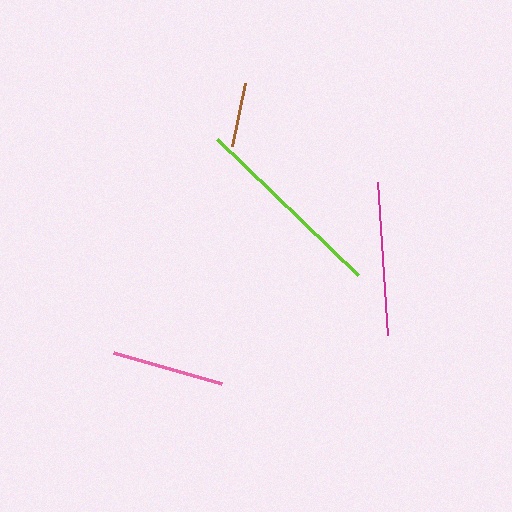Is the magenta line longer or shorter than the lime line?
The lime line is longer than the magenta line.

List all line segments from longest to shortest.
From longest to shortest: lime, magenta, pink, brown.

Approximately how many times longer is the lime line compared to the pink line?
The lime line is approximately 1.7 times the length of the pink line.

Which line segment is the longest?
The lime line is the longest at approximately 196 pixels.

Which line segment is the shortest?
The brown line is the shortest at approximately 64 pixels.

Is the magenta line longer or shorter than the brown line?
The magenta line is longer than the brown line.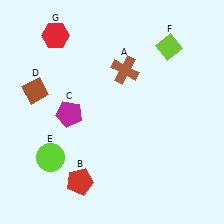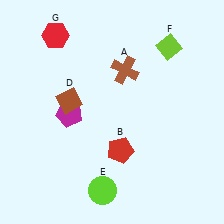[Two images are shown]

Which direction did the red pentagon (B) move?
The red pentagon (B) moved right.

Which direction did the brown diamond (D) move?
The brown diamond (D) moved right.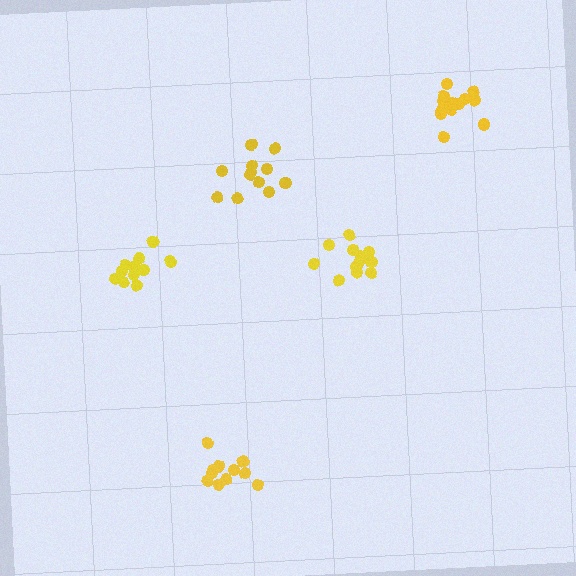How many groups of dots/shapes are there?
There are 5 groups.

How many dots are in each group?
Group 1: 11 dots, Group 2: 12 dots, Group 3: 16 dots, Group 4: 12 dots, Group 5: 11 dots (62 total).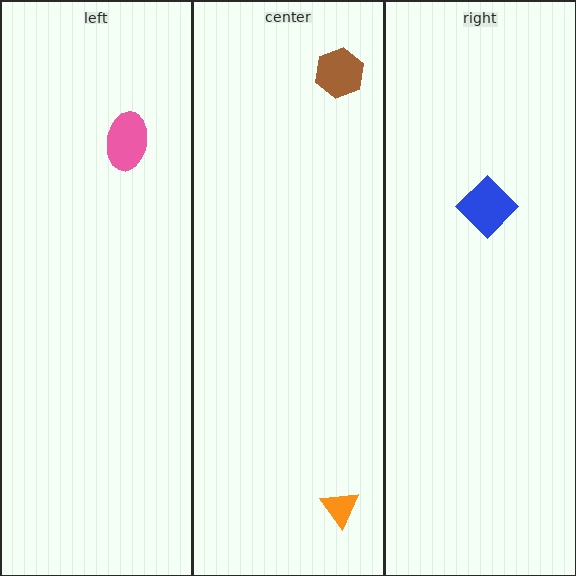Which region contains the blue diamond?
The right region.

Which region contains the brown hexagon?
The center region.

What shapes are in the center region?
The orange triangle, the brown hexagon.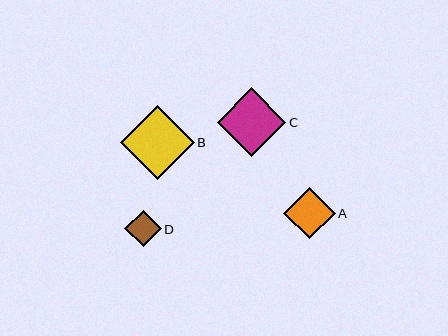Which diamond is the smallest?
Diamond D is the smallest with a size of approximately 36 pixels.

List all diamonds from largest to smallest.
From largest to smallest: B, C, A, D.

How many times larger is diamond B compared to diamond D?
Diamond B is approximately 2.0 times the size of diamond D.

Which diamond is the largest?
Diamond B is the largest with a size of approximately 74 pixels.